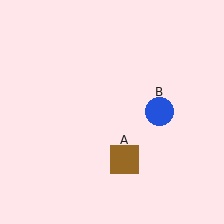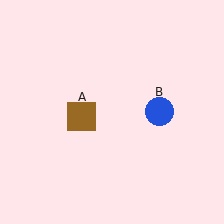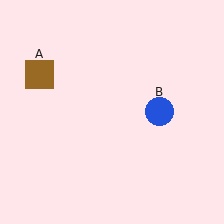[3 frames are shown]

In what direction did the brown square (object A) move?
The brown square (object A) moved up and to the left.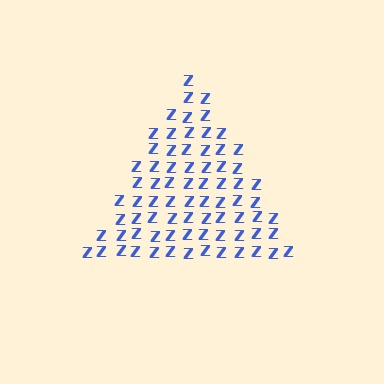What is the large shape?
The large shape is a triangle.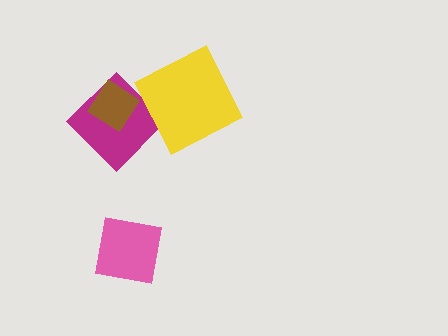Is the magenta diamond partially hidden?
Yes, it is partially covered by another shape.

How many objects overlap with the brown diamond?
1 object overlaps with the brown diamond.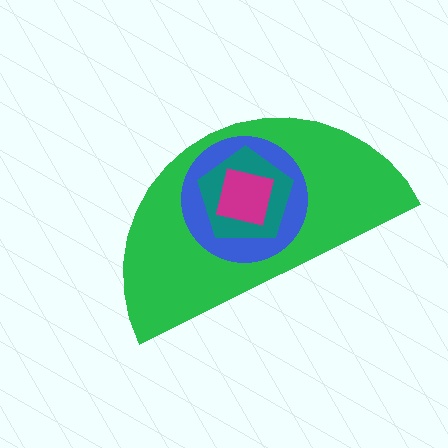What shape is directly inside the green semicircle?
The blue circle.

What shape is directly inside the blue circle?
The teal pentagon.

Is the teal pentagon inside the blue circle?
Yes.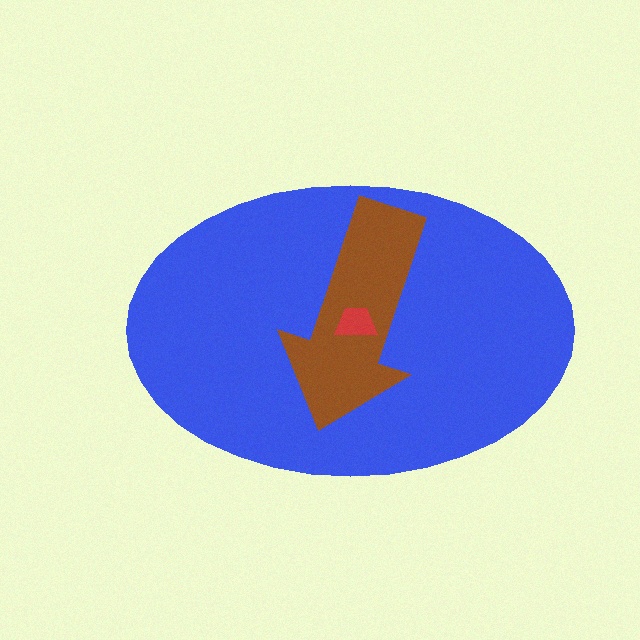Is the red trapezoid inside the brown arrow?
Yes.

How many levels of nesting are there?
3.